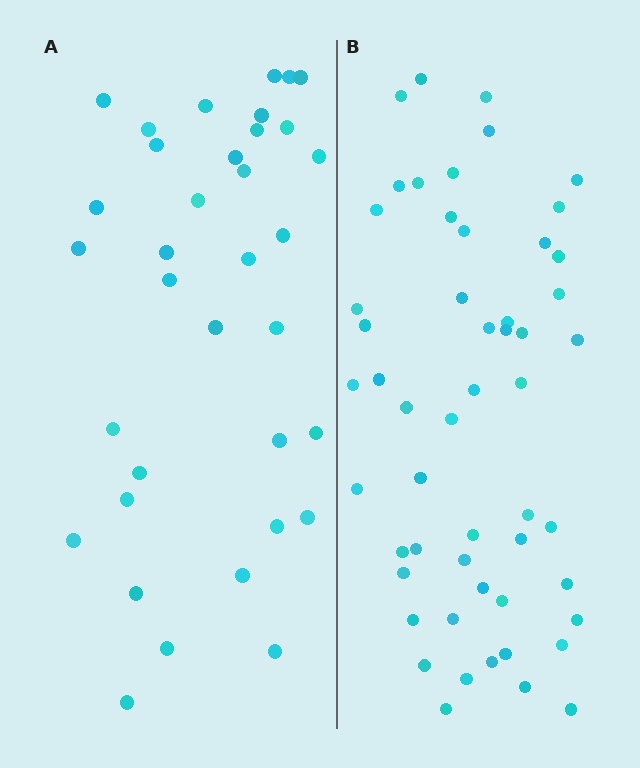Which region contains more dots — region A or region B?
Region B (the right region) has more dots.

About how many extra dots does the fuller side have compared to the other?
Region B has approximately 20 more dots than region A.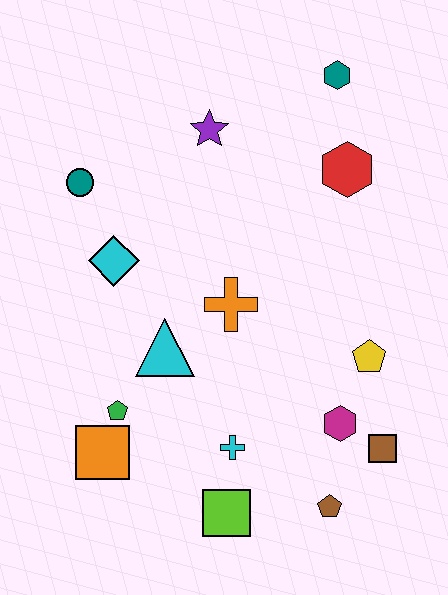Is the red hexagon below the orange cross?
No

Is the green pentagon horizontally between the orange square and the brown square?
Yes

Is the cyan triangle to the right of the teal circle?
Yes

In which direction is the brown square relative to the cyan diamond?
The brown square is to the right of the cyan diamond.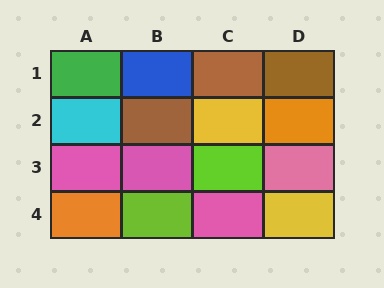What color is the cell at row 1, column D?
Brown.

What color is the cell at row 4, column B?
Lime.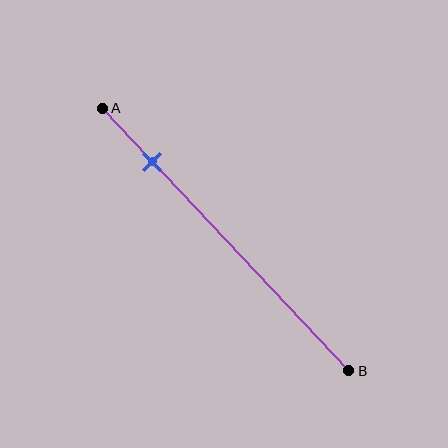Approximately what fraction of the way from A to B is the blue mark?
The blue mark is approximately 20% of the way from A to B.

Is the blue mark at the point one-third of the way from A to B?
No, the mark is at about 20% from A, not at the 33% one-third point.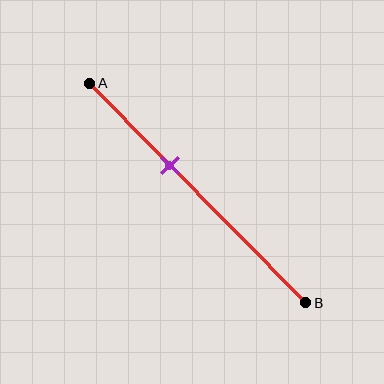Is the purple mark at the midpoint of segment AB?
No, the mark is at about 35% from A, not at the 50% midpoint.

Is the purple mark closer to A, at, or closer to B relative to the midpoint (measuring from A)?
The purple mark is closer to point A than the midpoint of segment AB.